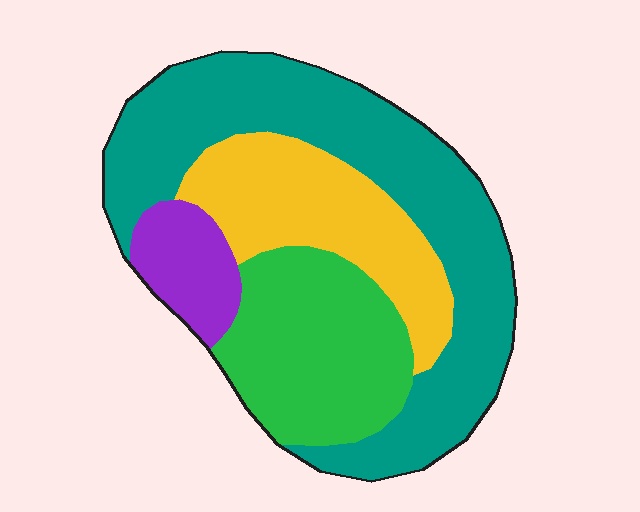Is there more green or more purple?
Green.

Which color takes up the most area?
Teal, at roughly 45%.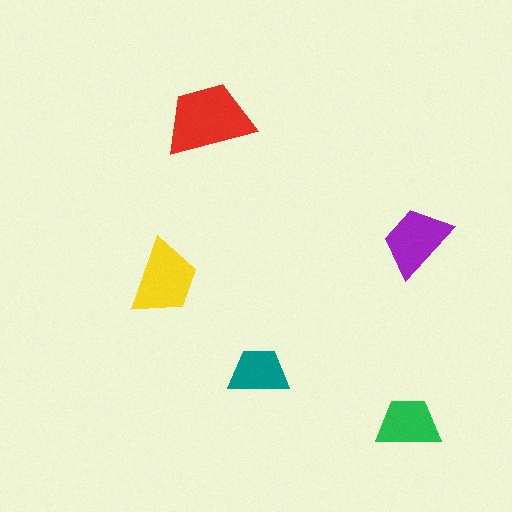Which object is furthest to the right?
The purple trapezoid is rightmost.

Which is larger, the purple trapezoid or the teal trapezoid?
The purple one.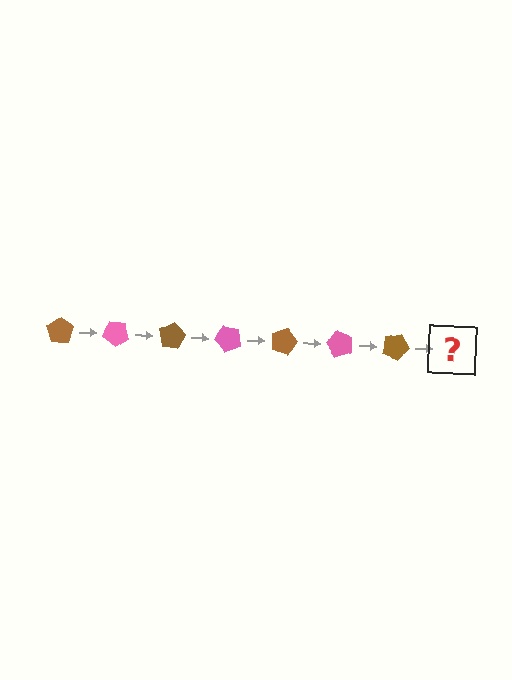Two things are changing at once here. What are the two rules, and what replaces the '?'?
The two rules are that it rotates 40 degrees each step and the color cycles through brown and pink. The '?' should be a pink pentagon, rotated 280 degrees from the start.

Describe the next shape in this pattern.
It should be a pink pentagon, rotated 280 degrees from the start.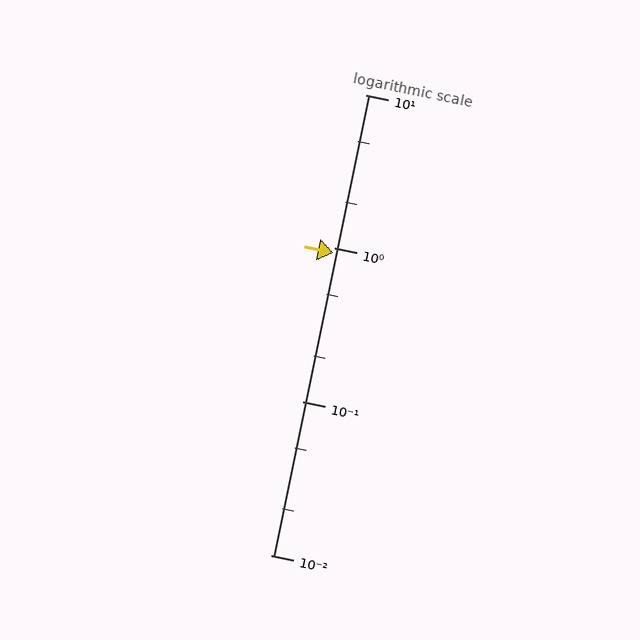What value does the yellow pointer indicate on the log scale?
The pointer indicates approximately 0.93.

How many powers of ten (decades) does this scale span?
The scale spans 3 decades, from 0.01 to 10.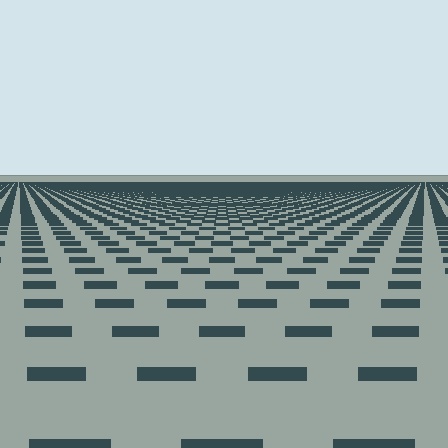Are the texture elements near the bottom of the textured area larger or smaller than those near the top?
Larger. Near the bottom, elements are closer to the viewer and appear at a bigger on-screen size.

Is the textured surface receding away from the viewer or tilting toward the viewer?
The surface is receding away from the viewer. Texture elements get smaller and denser toward the top.